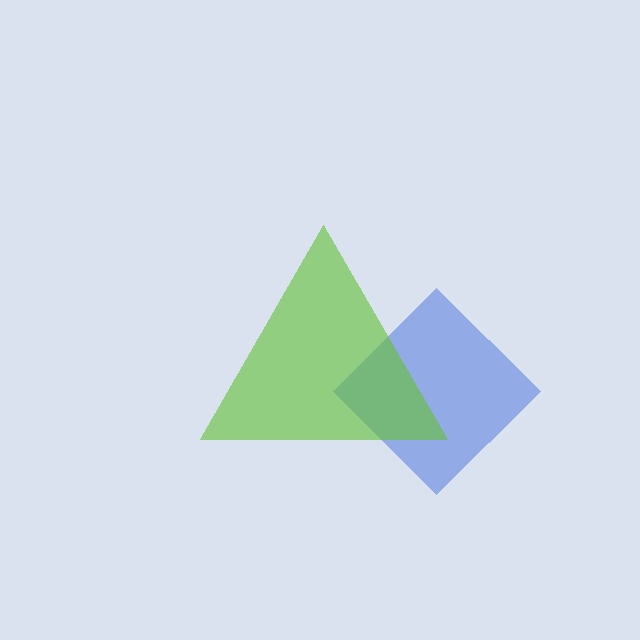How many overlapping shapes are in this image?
There are 2 overlapping shapes in the image.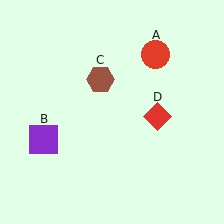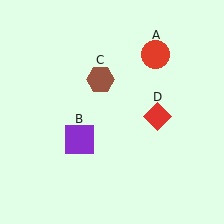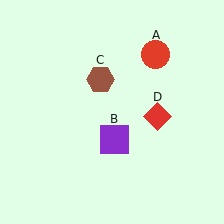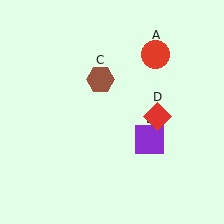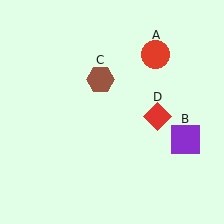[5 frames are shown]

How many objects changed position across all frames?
1 object changed position: purple square (object B).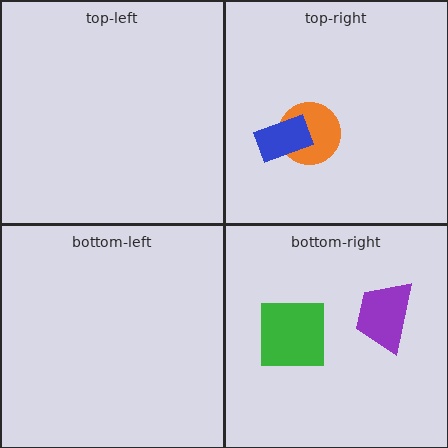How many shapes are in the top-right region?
2.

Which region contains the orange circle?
The top-right region.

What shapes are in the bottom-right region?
The green square, the purple trapezoid.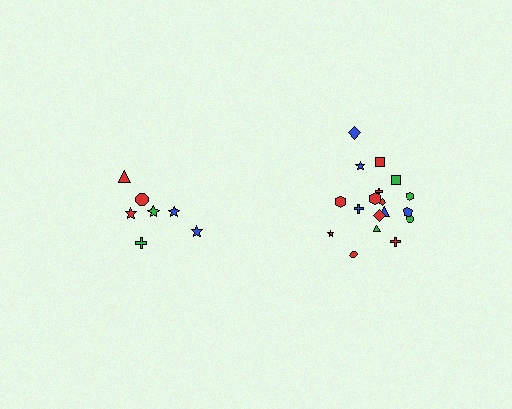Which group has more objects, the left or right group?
The right group.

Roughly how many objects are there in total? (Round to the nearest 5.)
Roughly 25 objects in total.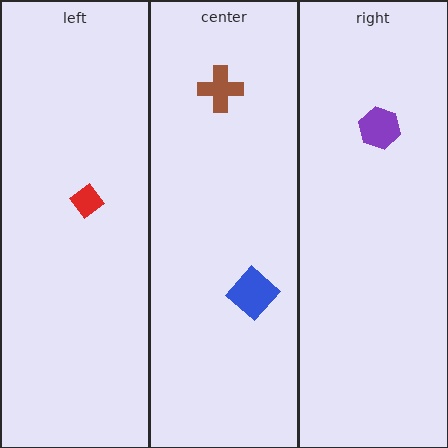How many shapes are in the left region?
1.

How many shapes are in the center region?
2.